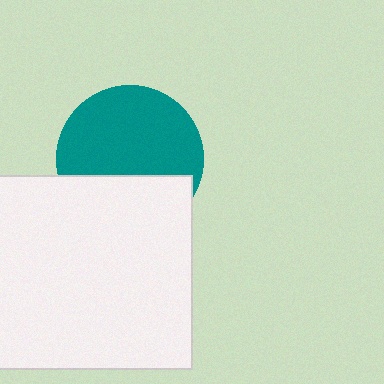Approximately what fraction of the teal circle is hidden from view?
Roughly 35% of the teal circle is hidden behind the white rectangle.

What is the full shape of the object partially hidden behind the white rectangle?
The partially hidden object is a teal circle.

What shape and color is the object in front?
The object in front is a white rectangle.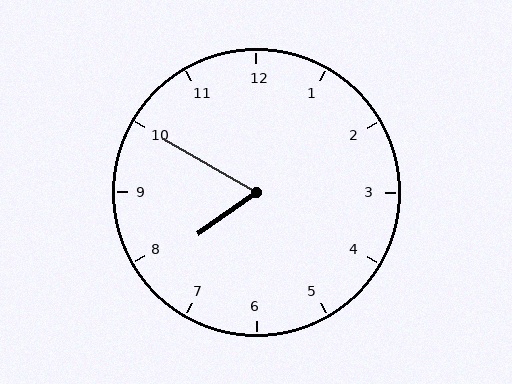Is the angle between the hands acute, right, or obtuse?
It is acute.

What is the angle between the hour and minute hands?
Approximately 65 degrees.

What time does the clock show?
7:50.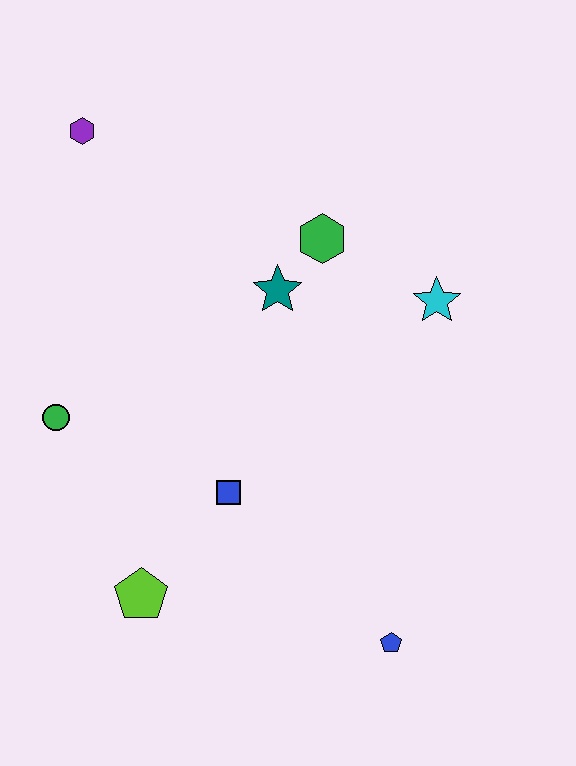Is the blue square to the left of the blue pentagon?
Yes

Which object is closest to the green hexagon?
The teal star is closest to the green hexagon.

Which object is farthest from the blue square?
The purple hexagon is farthest from the blue square.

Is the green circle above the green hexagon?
No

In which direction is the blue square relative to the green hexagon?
The blue square is below the green hexagon.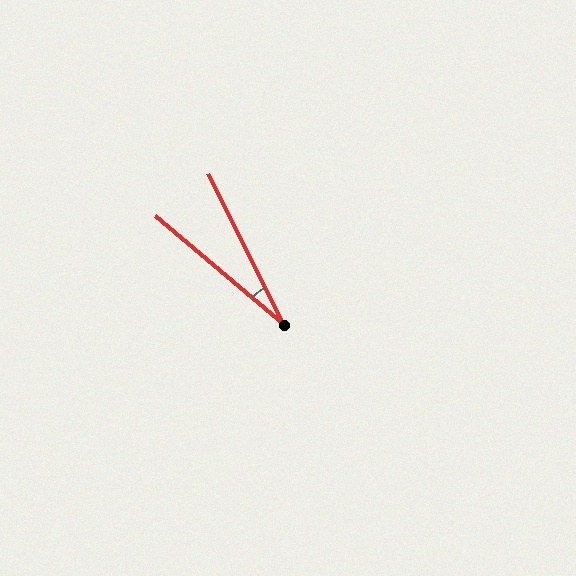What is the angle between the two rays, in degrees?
Approximately 23 degrees.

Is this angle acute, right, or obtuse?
It is acute.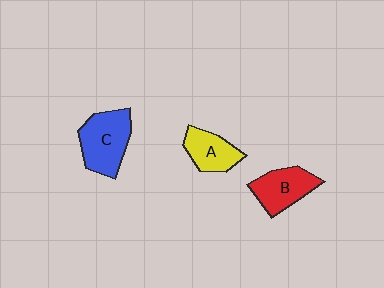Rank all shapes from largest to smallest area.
From largest to smallest: C (blue), B (red), A (yellow).